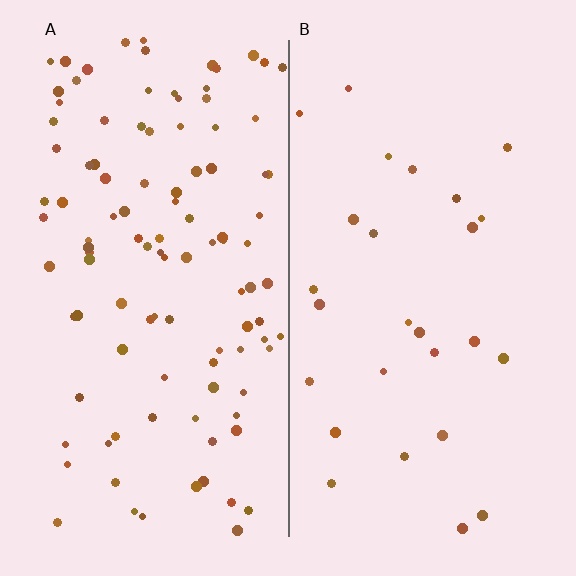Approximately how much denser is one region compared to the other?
Approximately 3.9× — region A over region B.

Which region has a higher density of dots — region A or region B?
A (the left).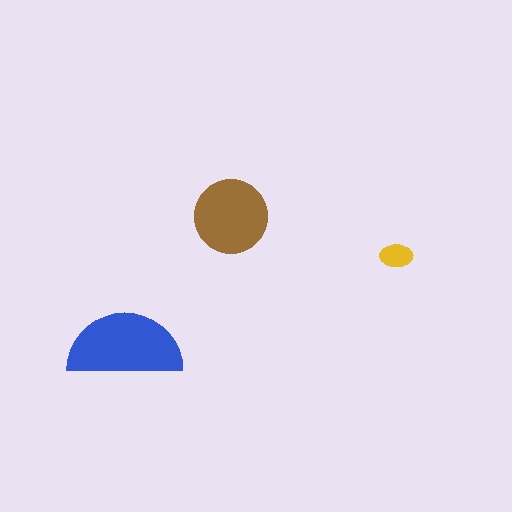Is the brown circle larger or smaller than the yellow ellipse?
Larger.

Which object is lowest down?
The blue semicircle is bottommost.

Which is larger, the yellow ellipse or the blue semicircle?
The blue semicircle.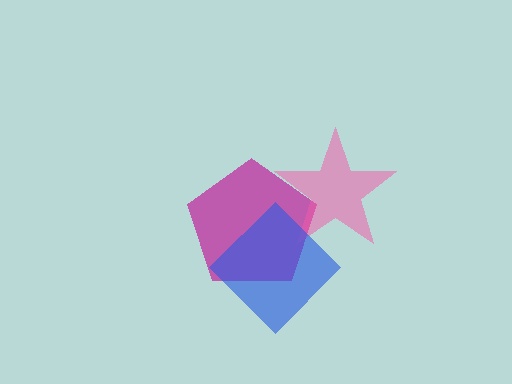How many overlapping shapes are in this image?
There are 3 overlapping shapes in the image.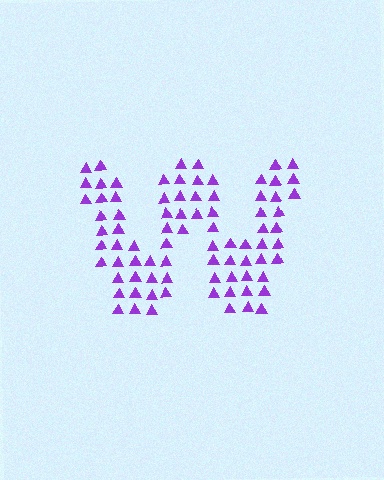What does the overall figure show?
The overall figure shows the letter W.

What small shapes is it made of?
It is made of small triangles.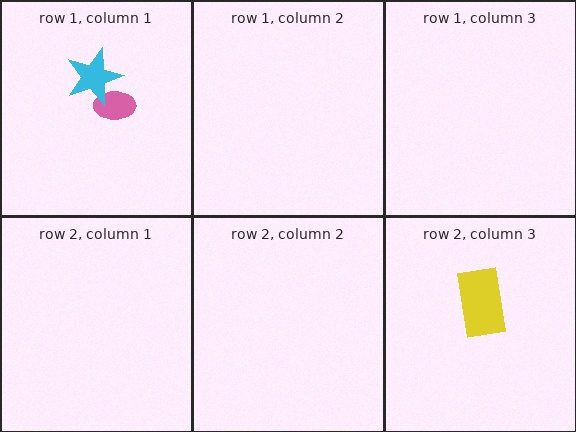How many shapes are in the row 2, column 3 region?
1.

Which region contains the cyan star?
The row 1, column 1 region.